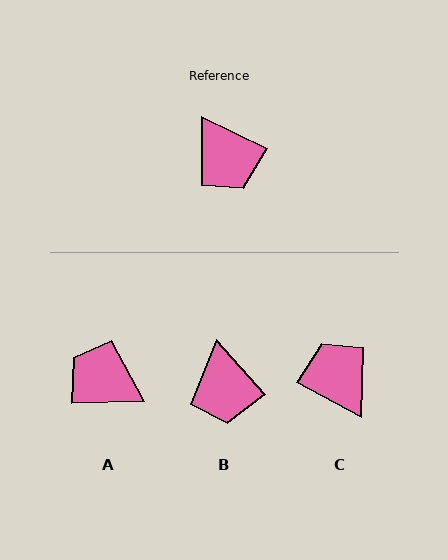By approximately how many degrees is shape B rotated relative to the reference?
Approximately 22 degrees clockwise.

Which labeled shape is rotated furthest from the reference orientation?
C, about 178 degrees away.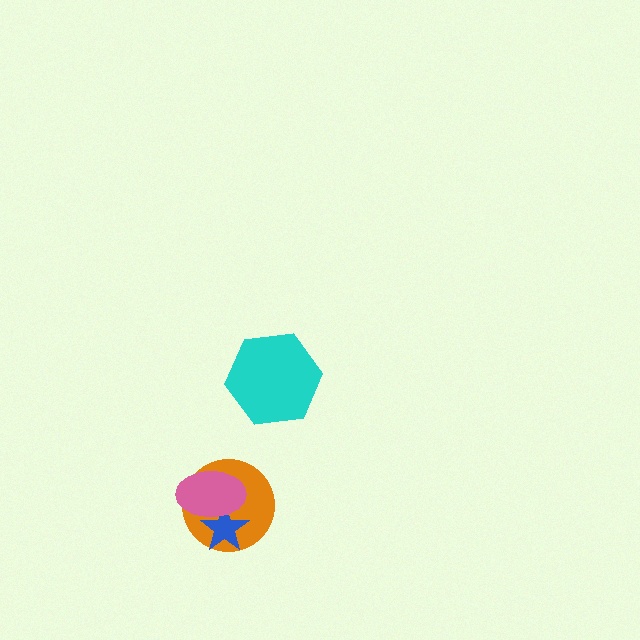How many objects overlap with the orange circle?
2 objects overlap with the orange circle.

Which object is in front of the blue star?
The pink ellipse is in front of the blue star.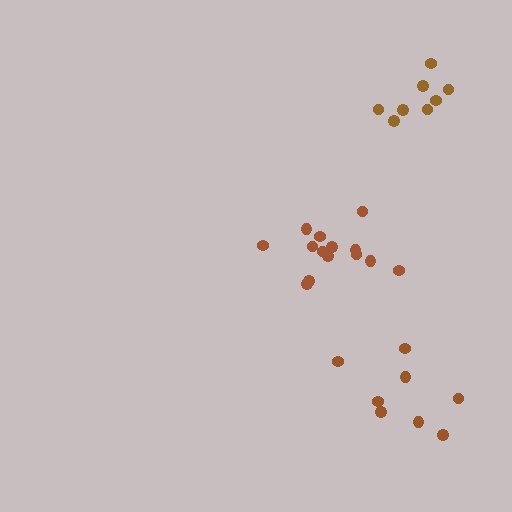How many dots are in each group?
Group 1: 8 dots, Group 2: 14 dots, Group 3: 8 dots (30 total).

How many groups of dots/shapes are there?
There are 3 groups.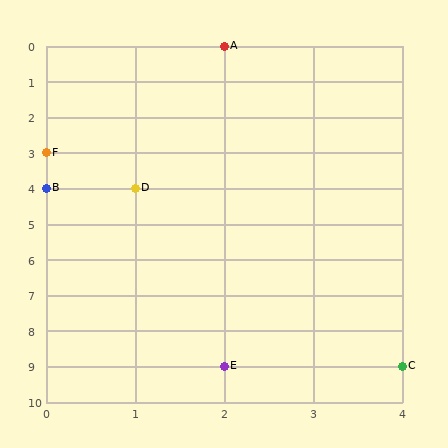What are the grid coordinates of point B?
Point B is at grid coordinates (0, 4).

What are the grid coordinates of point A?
Point A is at grid coordinates (2, 0).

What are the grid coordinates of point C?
Point C is at grid coordinates (4, 9).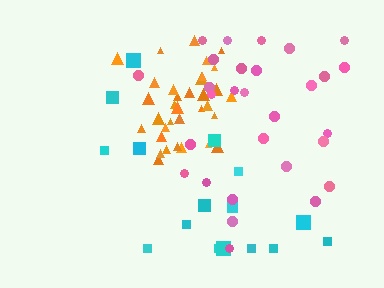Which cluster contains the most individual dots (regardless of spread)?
Orange (34).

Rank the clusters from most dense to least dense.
orange, pink, cyan.